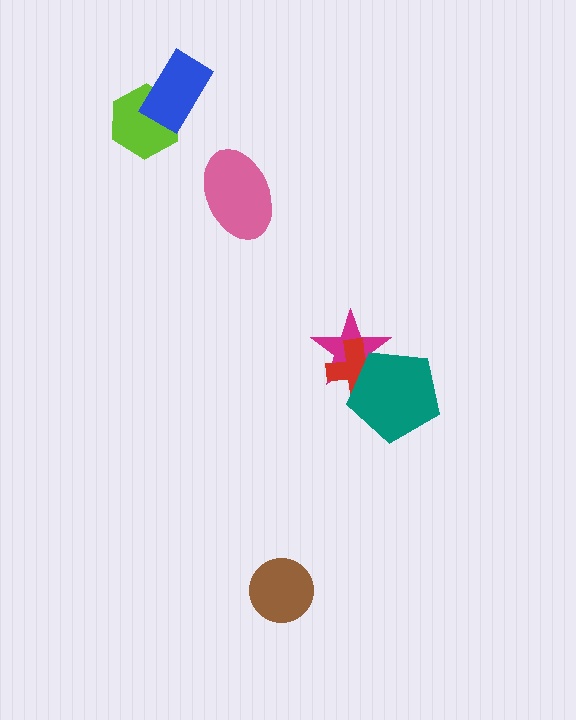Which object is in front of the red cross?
The teal pentagon is in front of the red cross.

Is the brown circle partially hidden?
No, no other shape covers it.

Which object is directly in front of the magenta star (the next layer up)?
The red cross is directly in front of the magenta star.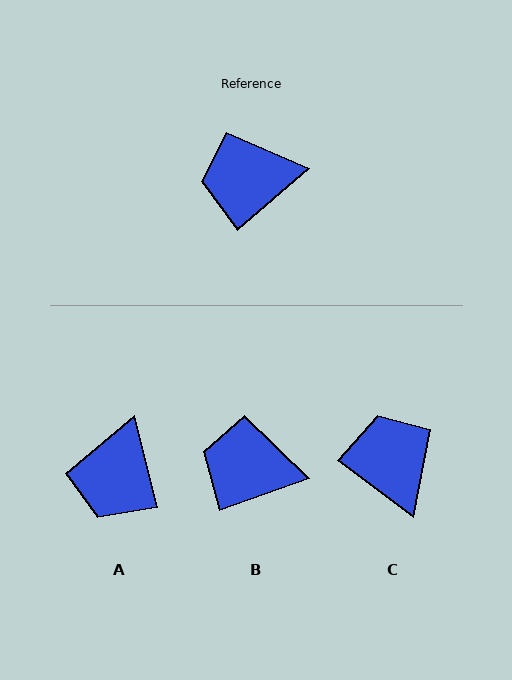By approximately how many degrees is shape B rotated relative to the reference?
Approximately 21 degrees clockwise.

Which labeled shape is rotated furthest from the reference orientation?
C, about 77 degrees away.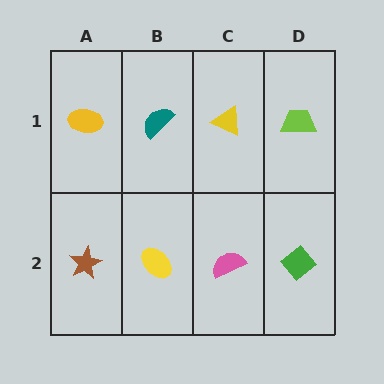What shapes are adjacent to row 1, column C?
A pink semicircle (row 2, column C), a teal semicircle (row 1, column B), a lime trapezoid (row 1, column D).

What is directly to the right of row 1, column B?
A yellow triangle.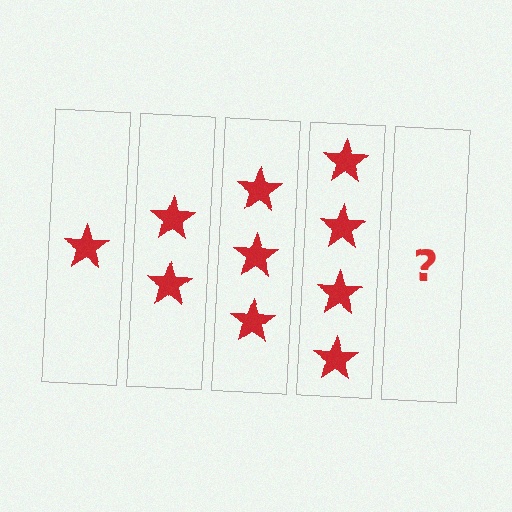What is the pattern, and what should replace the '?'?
The pattern is that each step adds one more star. The '?' should be 5 stars.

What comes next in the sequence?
The next element should be 5 stars.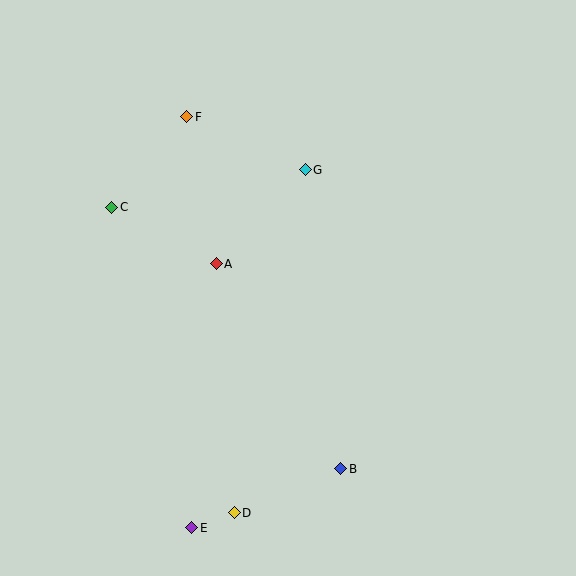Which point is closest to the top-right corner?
Point G is closest to the top-right corner.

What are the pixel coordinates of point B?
Point B is at (341, 469).